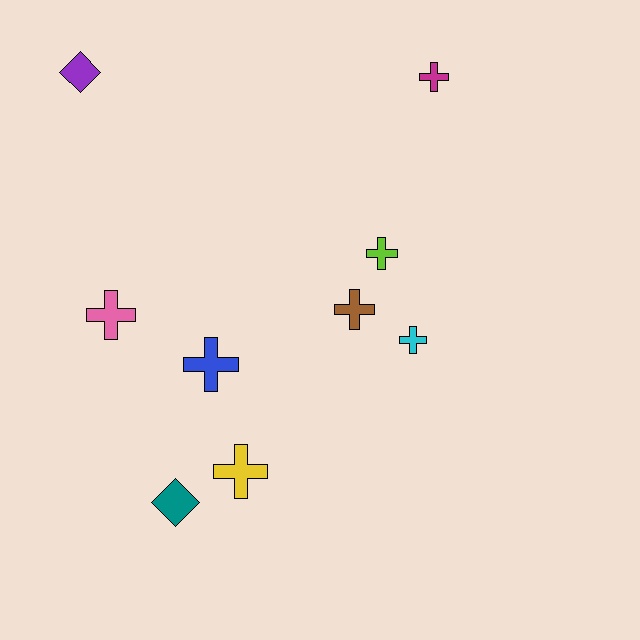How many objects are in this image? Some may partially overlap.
There are 9 objects.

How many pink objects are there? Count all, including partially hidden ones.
There is 1 pink object.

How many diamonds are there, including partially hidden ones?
There are 2 diamonds.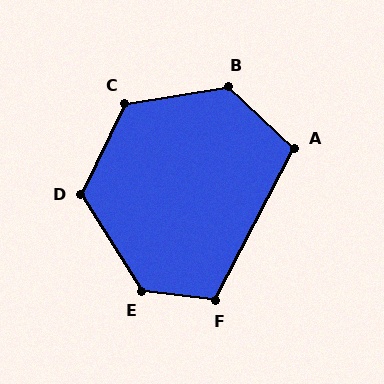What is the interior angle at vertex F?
Approximately 110 degrees (obtuse).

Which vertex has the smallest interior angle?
A, at approximately 106 degrees.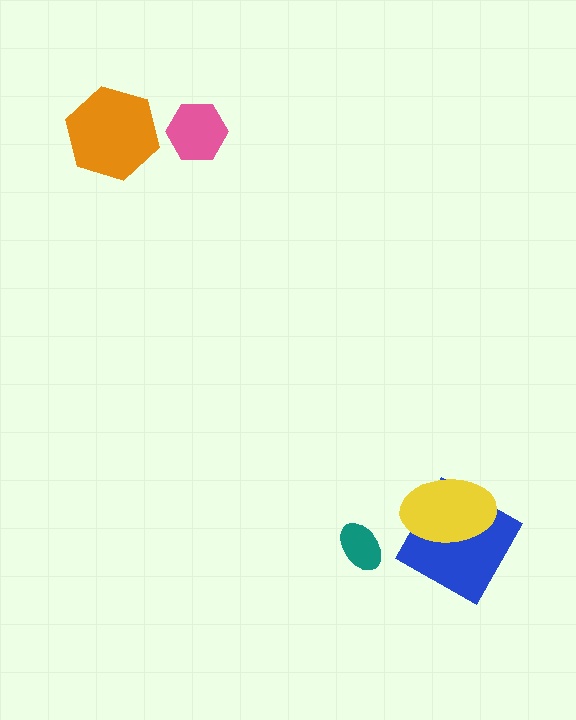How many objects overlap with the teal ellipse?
0 objects overlap with the teal ellipse.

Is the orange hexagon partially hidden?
No, no other shape covers it.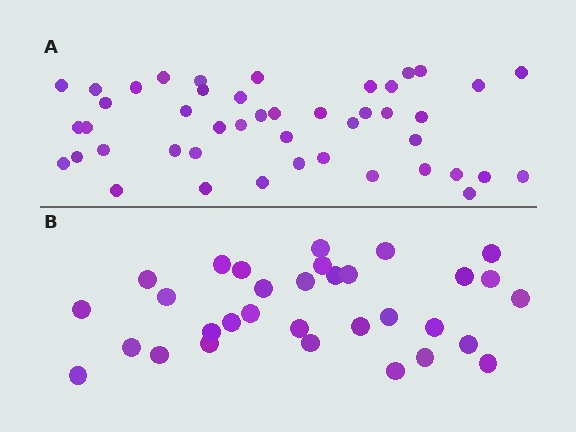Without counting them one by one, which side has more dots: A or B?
Region A (the top region) has more dots.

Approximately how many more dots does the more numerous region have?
Region A has approximately 15 more dots than region B.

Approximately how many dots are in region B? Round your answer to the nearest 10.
About 30 dots. (The exact count is 32, which rounds to 30.)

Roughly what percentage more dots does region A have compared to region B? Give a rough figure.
About 40% more.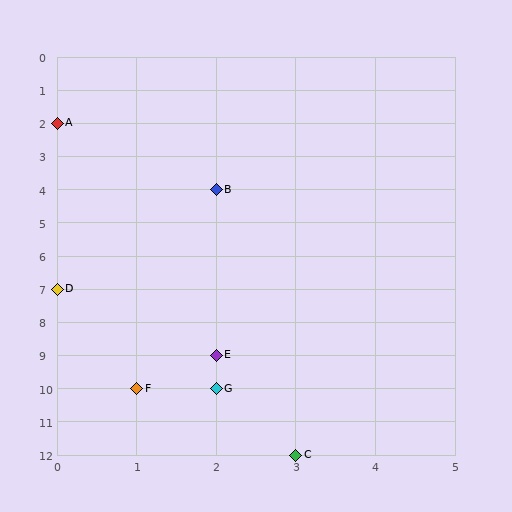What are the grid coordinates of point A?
Point A is at grid coordinates (0, 2).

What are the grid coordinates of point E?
Point E is at grid coordinates (2, 9).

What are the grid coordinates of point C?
Point C is at grid coordinates (3, 12).